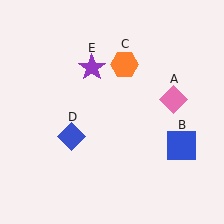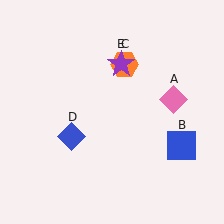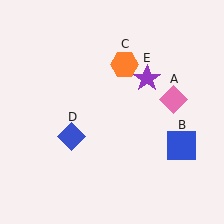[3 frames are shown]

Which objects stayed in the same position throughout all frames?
Pink diamond (object A) and blue square (object B) and orange hexagon (object C) and blue diamond (object D) remained stationary.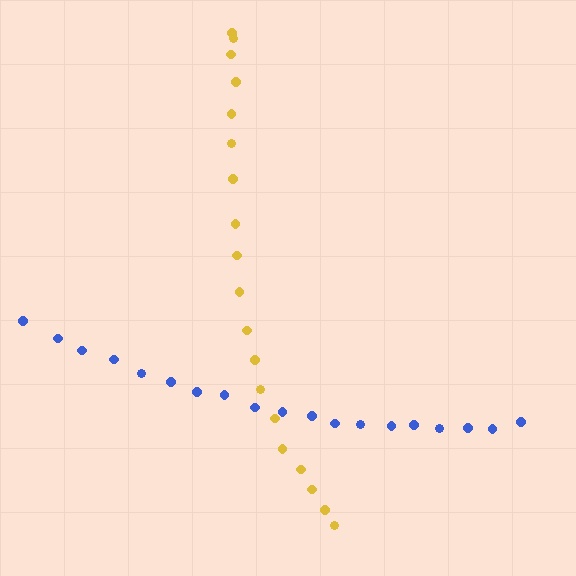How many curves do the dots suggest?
There are 2 distinct paths.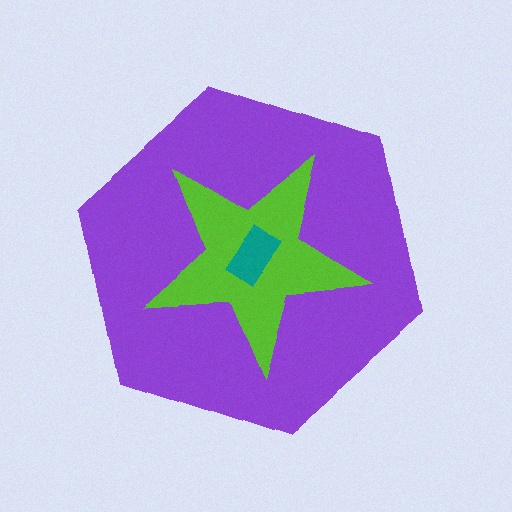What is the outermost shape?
The purple hexagon.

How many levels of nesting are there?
3.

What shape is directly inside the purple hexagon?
The lime star.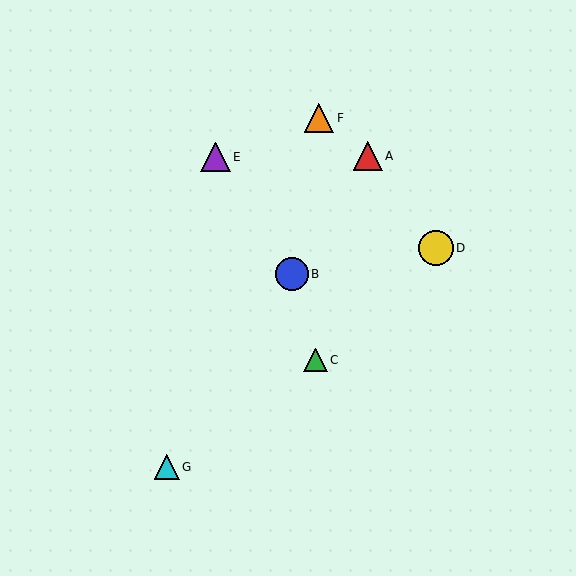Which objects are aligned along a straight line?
Objects A, B, G are aligned along a straight line.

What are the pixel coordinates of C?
Object C is at (316, 360).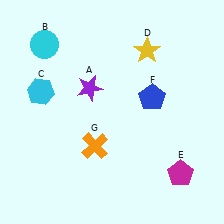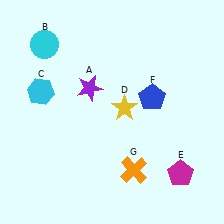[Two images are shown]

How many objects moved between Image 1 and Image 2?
2 objects moved between the two images.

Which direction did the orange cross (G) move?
The orange cross (G) moved right.